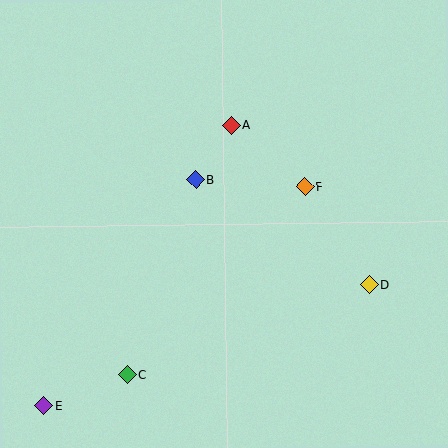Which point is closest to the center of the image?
Point B at (195, 180) is closest to the center.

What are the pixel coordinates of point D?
Point D is at (369, 285).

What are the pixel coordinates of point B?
Point B is at (195, 180).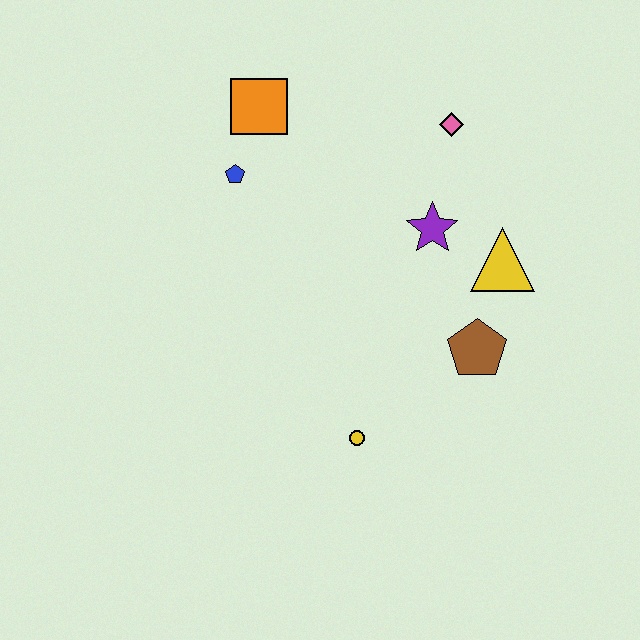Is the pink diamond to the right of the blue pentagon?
Yes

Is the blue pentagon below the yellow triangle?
No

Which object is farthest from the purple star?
The yellow circle is farthest from the purple star.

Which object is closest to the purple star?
The yellow triangle is closest to the purple star.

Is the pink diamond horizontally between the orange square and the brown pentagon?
Yes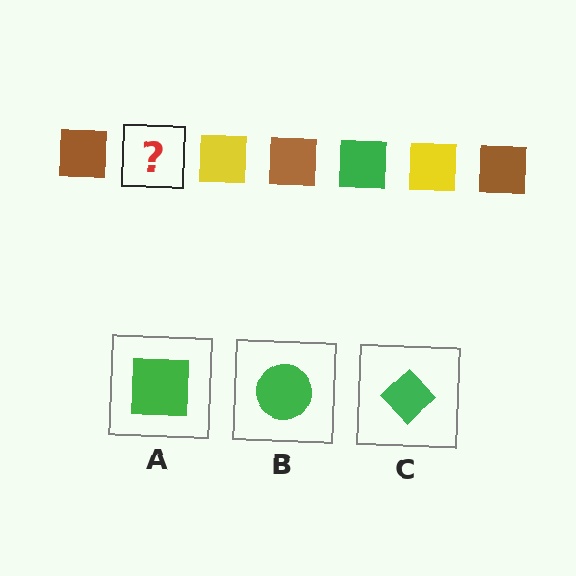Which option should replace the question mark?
Option A.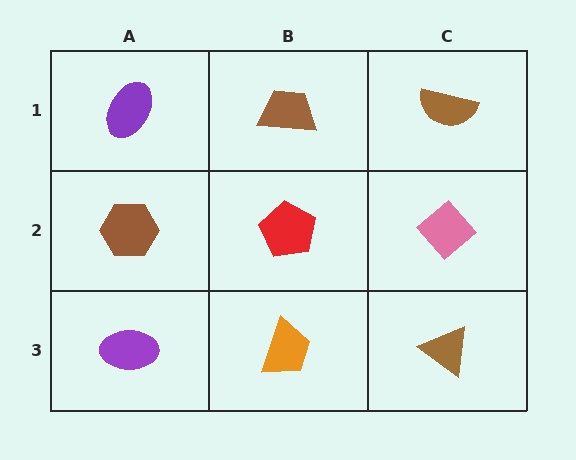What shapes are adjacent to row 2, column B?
A brown trapezoid (row 1, column B), an orange trapezoid (row 3, column B), a brown hexagon (row 2, column A), a pink diamond (row 2, column C).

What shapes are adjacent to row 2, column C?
A brown semicircle (row 1, column C), a brown triangle (row 3, column C), a red pentagon (row 2, column B).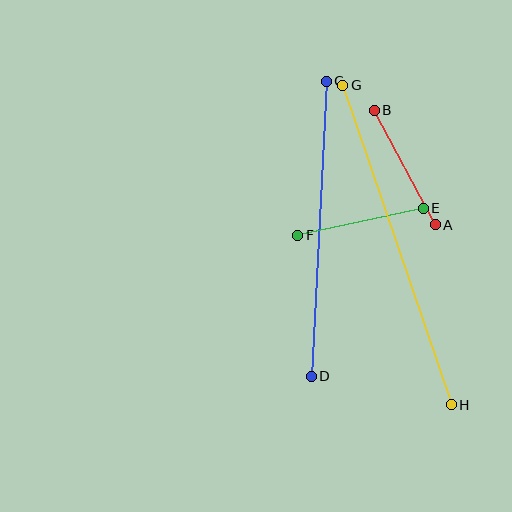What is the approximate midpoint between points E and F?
The midpoint is at approximately (360, 222) pixels.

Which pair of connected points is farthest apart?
Points G and H are farthest apart.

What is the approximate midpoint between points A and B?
The midpoint is at approximately (405, 168) pixels.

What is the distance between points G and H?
The distance is approximately 338 pixels.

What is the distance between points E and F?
The distance is approximately 128 pixels.